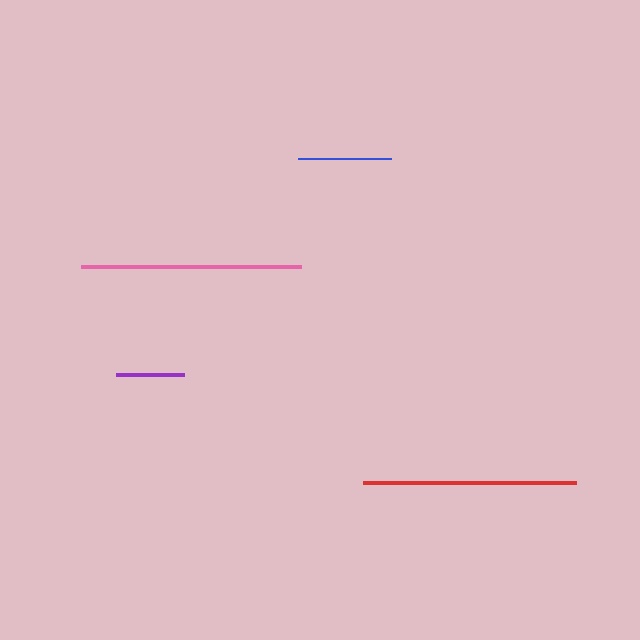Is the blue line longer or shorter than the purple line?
The blue line is longer than the purple line.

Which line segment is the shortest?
The purple line is the shortest at approximately 68 pixels.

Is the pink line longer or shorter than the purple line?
The pink line is longer than the purple line.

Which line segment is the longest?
The pink line is the longest at approximately 220 pixels.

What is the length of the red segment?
The red segment is approximately 213 pixels long.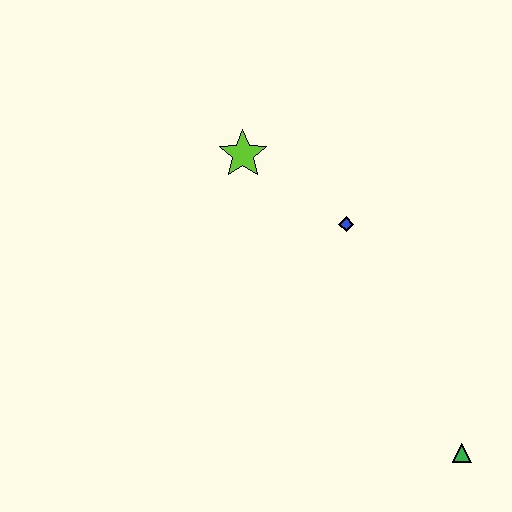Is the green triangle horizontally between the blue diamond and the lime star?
No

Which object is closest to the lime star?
The blue diamond is closest to the lime star.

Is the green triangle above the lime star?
No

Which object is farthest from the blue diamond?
The green triangle is farthest from the blue diamond.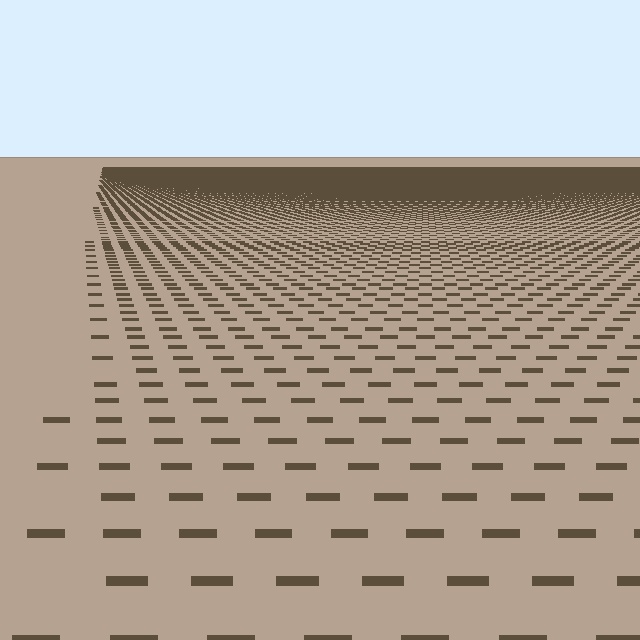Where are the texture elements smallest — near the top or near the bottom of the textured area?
Near the top.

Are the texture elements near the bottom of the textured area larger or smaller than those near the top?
Larger. Near the bottom, elements are closer to the viewer and appear at a bigger on-screen size.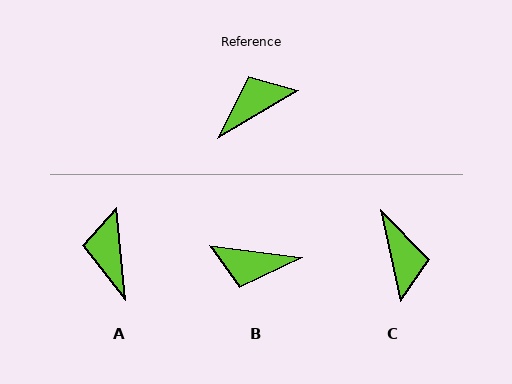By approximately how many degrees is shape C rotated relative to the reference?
Approximately 109 degrees clockwise.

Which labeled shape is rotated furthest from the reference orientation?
B, about 142 degrees away.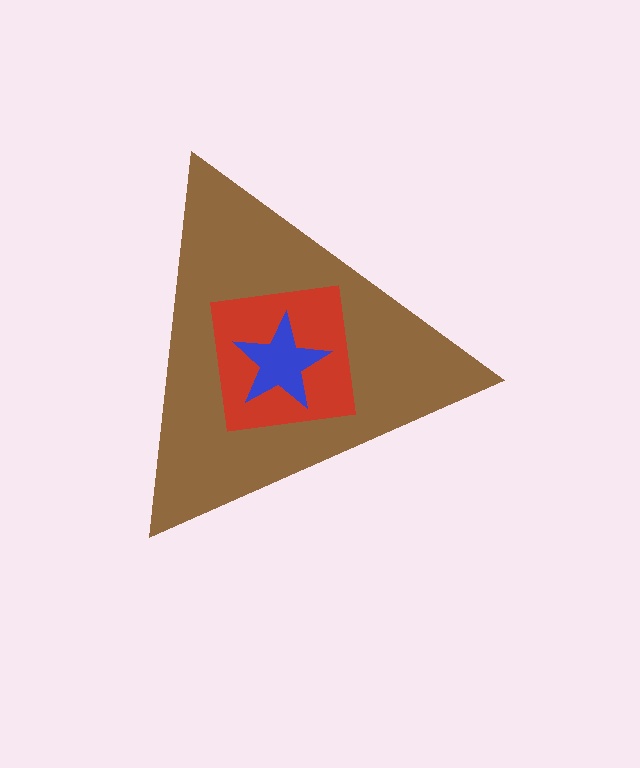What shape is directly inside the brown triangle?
The red square.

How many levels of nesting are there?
3.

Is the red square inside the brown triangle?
Yes.